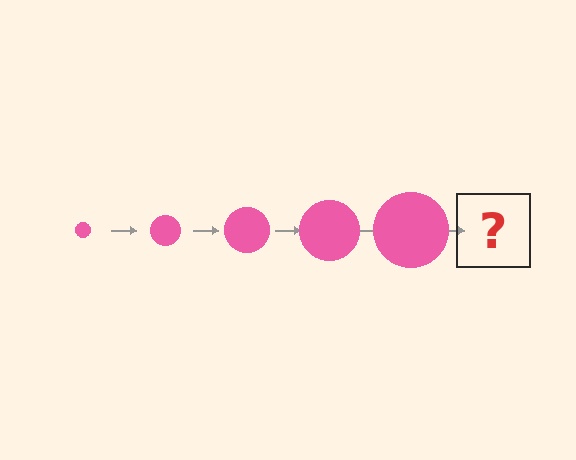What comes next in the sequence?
The next element should be a pink circle, larger than the previous one.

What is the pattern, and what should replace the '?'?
The pattern is that the circle gets progressively larger each step. The '?' should be a pink circle, larger than the previous one.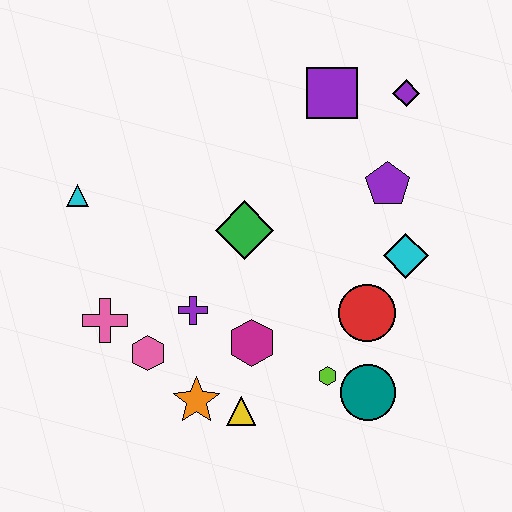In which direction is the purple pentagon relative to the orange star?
The purple pentagon is above the orange star.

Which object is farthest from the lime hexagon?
The cyan triangle is farthest from the lime hexagon.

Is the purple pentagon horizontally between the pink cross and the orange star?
No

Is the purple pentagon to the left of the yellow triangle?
No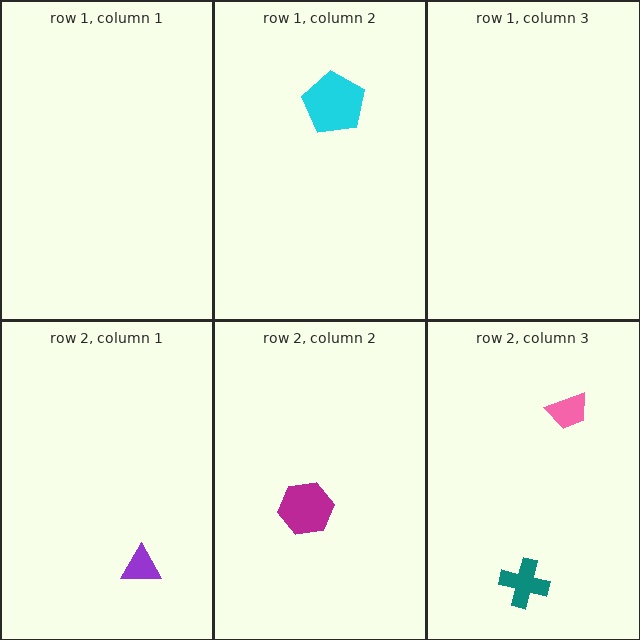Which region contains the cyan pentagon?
The row 1, column 2 region.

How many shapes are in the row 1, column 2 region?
1.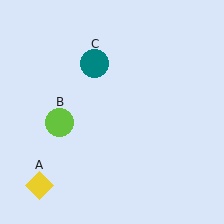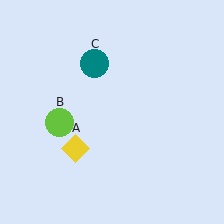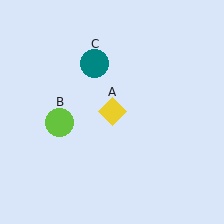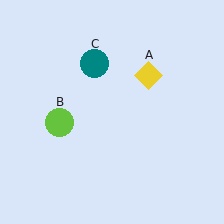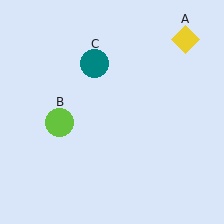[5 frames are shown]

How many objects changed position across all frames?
1 object changed position: yellow diamond (object A).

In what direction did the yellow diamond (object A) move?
The yellow diamond (object A) moved up and to the right.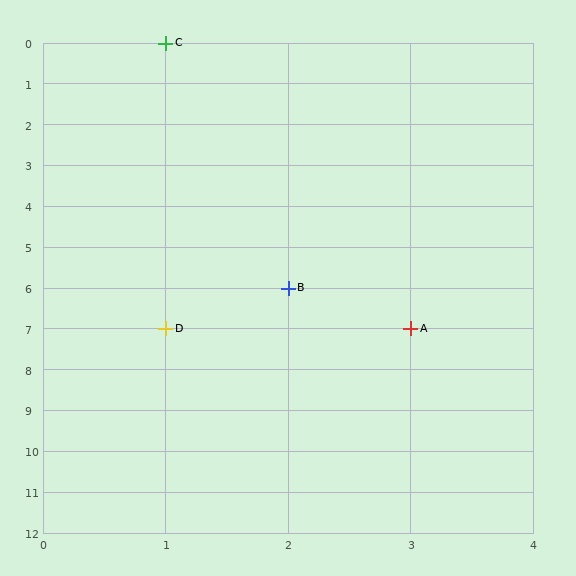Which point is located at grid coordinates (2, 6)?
Point B is at (2, 6).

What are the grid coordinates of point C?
Point C is at grid coordinates (1, 0).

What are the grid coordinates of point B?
Point B is at grid coordinates (2, 6).